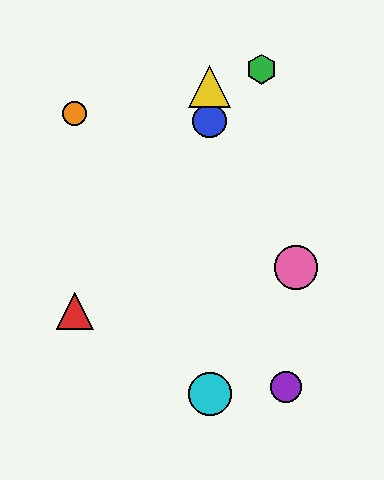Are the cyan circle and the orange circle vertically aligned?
No, the cyan circle is at x≈210 and the orange circle is at x≈75.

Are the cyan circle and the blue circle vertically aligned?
Yes, both are at x≈210.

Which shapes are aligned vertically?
The blue circle, the yellow triangle, the cyan circle are aligned vertically.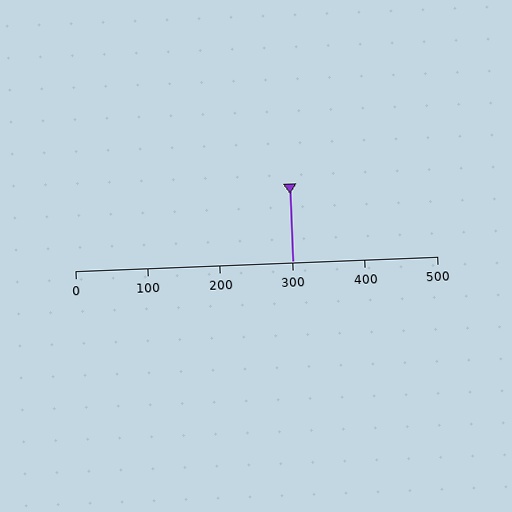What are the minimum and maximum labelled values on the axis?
The axis runs from 0 to 500.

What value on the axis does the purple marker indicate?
The marker indicates approximately 300.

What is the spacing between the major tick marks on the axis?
The major ticks are spaced 100 apart.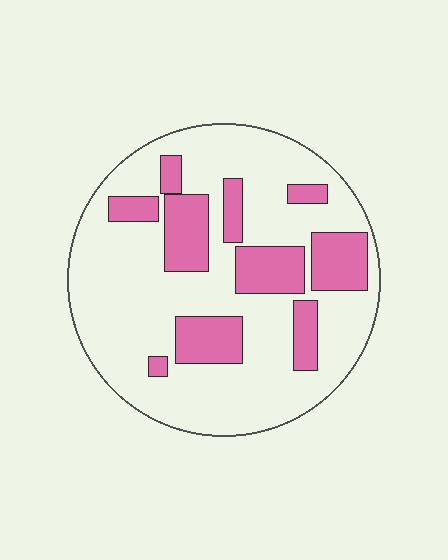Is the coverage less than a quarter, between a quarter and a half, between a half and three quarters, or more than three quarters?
Between a quarter and a half.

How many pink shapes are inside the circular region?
10.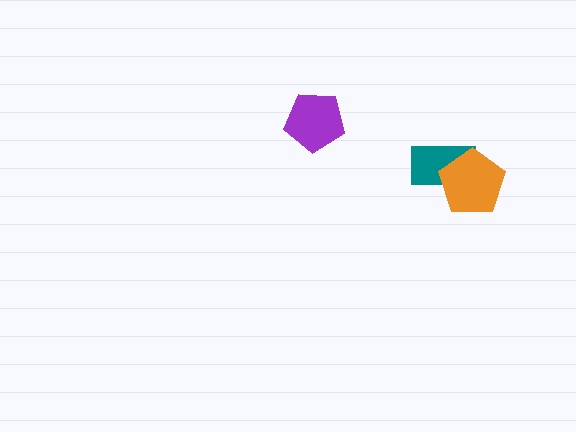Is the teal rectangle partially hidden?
Yes, it is partially covered by another shape.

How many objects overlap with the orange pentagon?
1 object overlaps with the orange pentagon.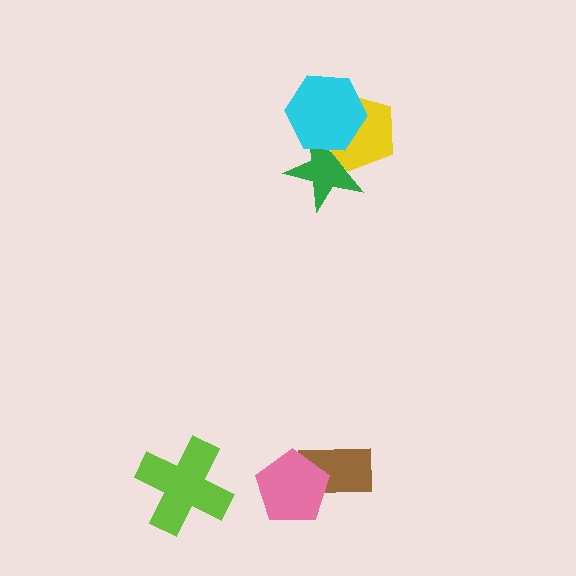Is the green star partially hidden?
Yes, it is partially covered by another shape.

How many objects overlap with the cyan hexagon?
2 objects overlap with the cyan hexagon.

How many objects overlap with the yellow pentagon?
2 objects overlap with the yellow pentagon.